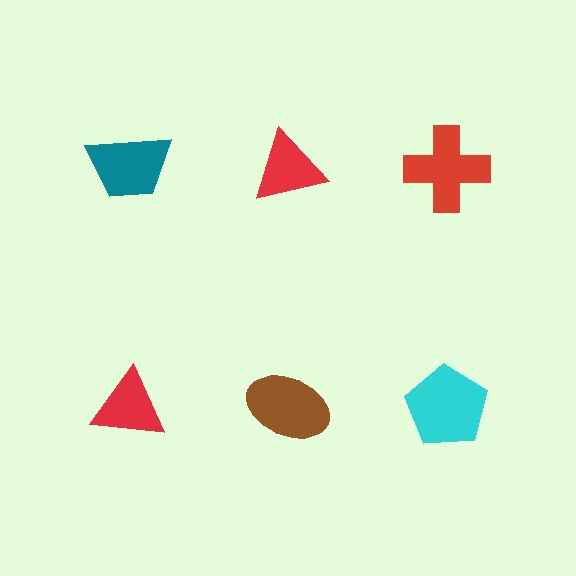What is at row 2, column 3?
A cyan pentagon.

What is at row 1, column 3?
A red cross.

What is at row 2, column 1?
A red triangle.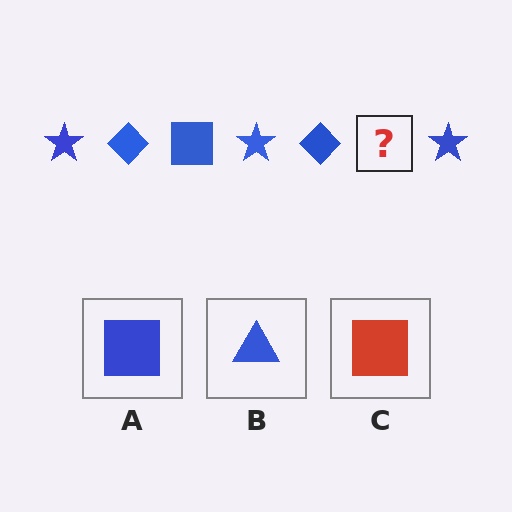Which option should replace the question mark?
Option A.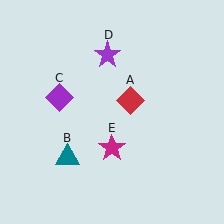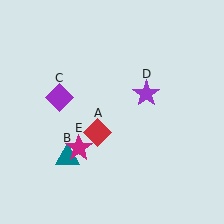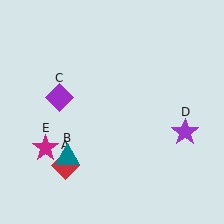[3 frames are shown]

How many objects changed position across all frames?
3 objects changed position: red diamond (object A), purple star (object D), magenta star (object E).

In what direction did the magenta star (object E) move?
The magenta star (object E) moved left.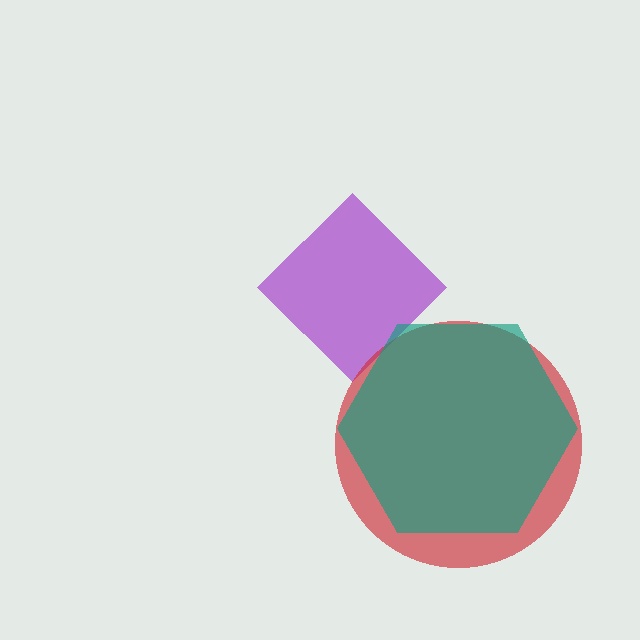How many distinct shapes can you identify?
There are 3 distinct shapes: a purple diamond, a red circle, a teal hexagon.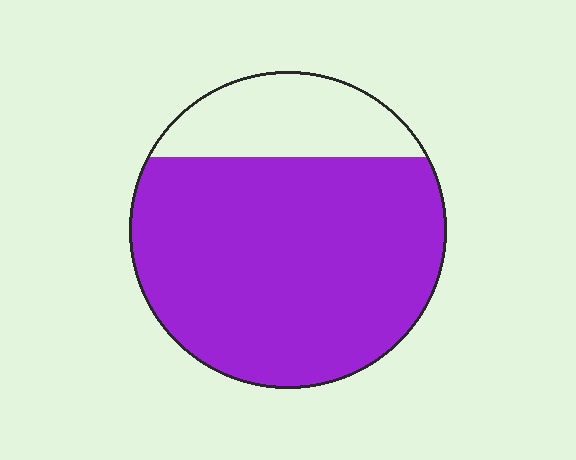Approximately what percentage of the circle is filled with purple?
Approximately 80%.